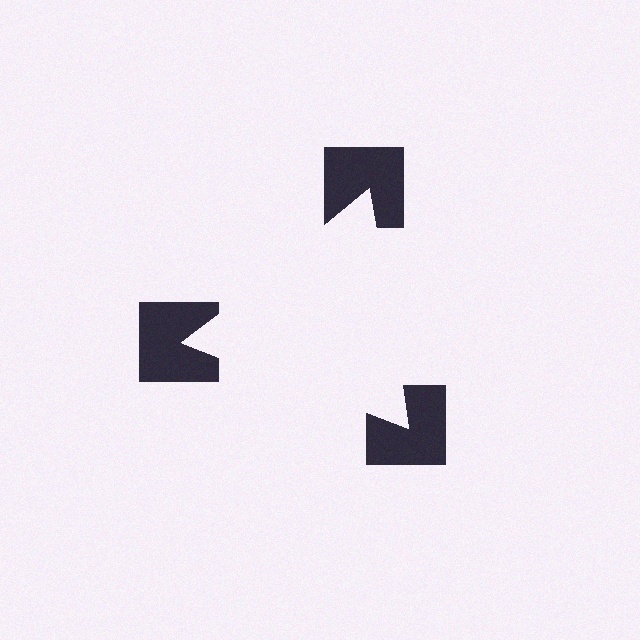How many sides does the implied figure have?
3 sides.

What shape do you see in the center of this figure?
An illusory triangle — its edges are inferred from the aligned wedge cuts in the notched squares, not physically drawn.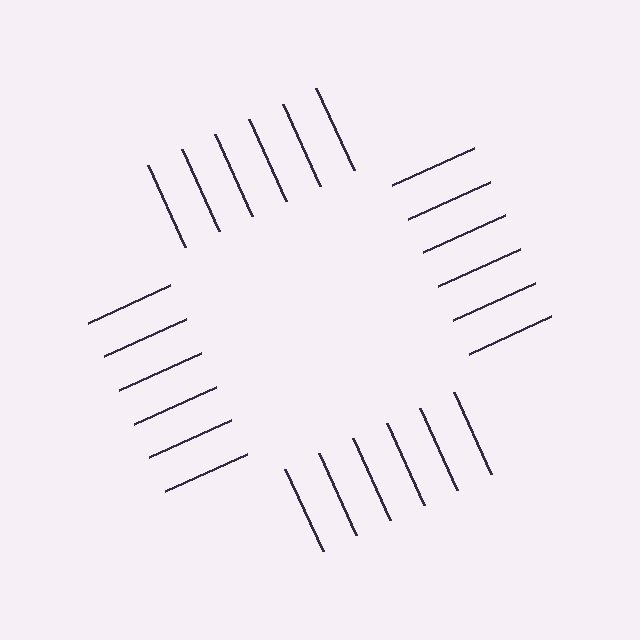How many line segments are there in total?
24 — 6 along each of the 4 edges.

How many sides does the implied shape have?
4 sides — the line-ends trace a square.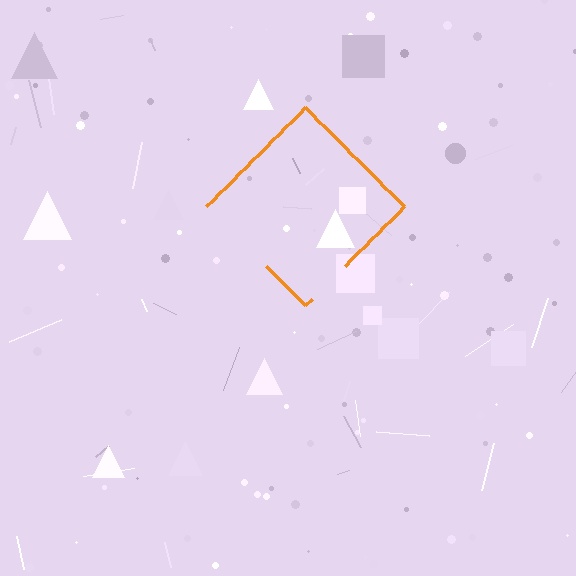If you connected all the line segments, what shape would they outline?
They would outline a diamond.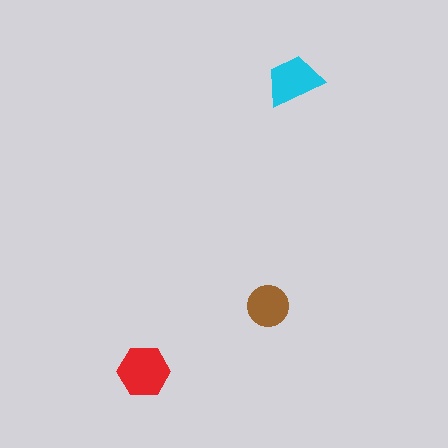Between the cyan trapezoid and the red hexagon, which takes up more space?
The red hexagon.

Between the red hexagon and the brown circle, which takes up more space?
The red hexagon.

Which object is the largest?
The red hexagon.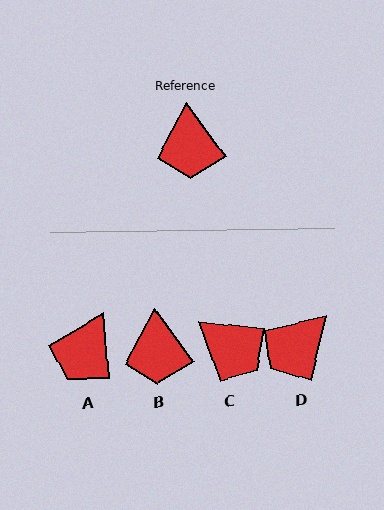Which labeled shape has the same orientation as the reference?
B.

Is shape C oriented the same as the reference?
No, it is off by about 47 degrees.